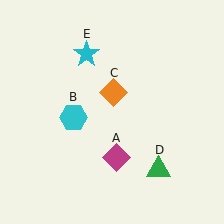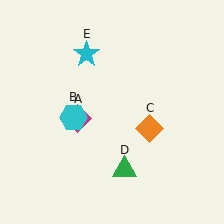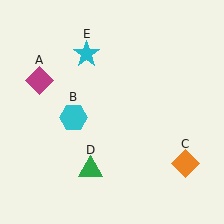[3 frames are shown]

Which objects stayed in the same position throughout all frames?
Cyan hexagon (object B) and cyan star (object E) remained stationary.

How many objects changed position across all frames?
3 objects changed position: magenta diamond (object A), orange diamond (object C), green triangle (object D).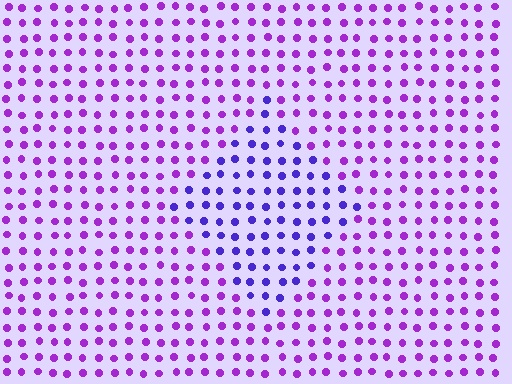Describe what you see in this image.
The image is filled with small purple elements in a uniform arrangement. A diamond-shaped region is visible where the elements are tinted to a slightly different hue, forming a subtle color boundary.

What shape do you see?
I see a diamond.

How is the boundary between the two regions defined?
The boundary is defined purely by a slight shift in hue (about 33 degrees). Spacing, size, and orientation are identical on both sides.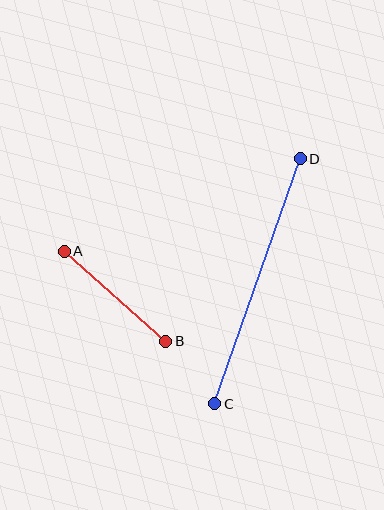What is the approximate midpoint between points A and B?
The midpoint is at approximately (115, 296) pixels.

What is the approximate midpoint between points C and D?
The midpoint is at approximately (257, 281) pixels.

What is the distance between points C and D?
The distance is approximately 260 pixels.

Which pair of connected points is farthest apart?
Points C and D are farthest apart.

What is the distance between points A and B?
The distance is approximately 136 pixels.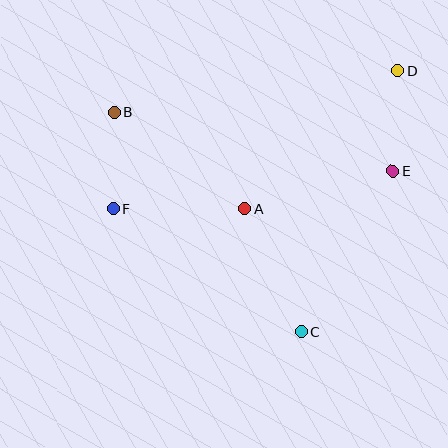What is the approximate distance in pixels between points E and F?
The distance between E and F is approximately 282 pixels.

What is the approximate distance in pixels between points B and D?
The distance between B and D is approximately 287 pixels.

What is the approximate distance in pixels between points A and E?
The distance between A and E is approximately 153 pixels.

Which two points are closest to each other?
Points B and F are closest to each other.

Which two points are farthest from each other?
Points D and F are farthest from each other.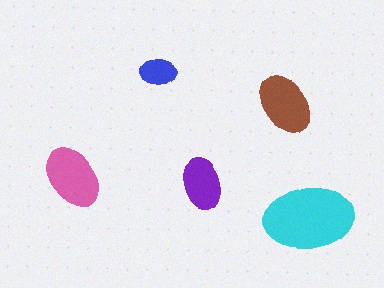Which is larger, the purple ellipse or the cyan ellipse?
The cyan one.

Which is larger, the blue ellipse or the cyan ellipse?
The cyan one.